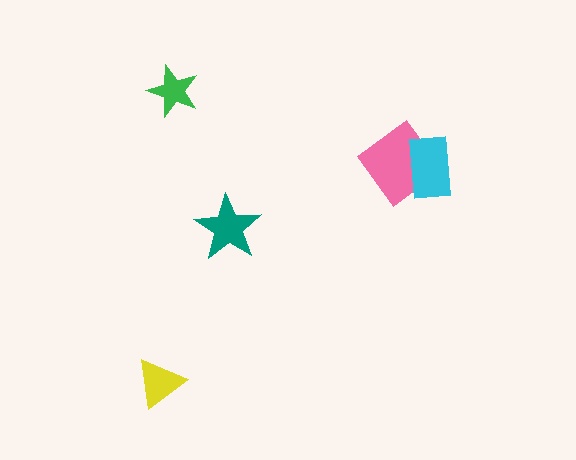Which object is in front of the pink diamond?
The cyan rectangle is in front of the pink diamond.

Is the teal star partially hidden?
No, no other shape covers it.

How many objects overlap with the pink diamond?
1 object overlaps with the pink diamond.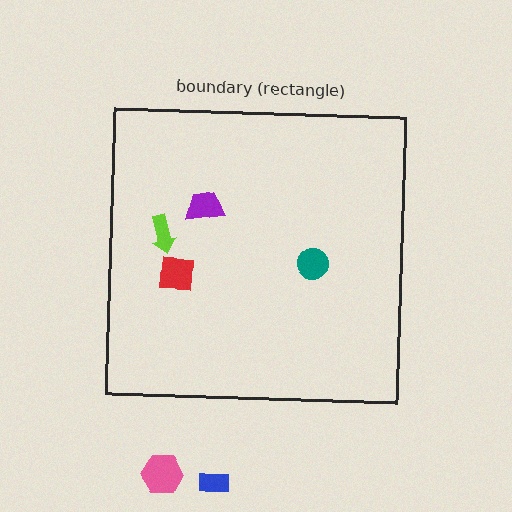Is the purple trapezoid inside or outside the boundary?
Inside.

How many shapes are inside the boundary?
4 inside, 2 outside.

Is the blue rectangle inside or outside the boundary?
Outside.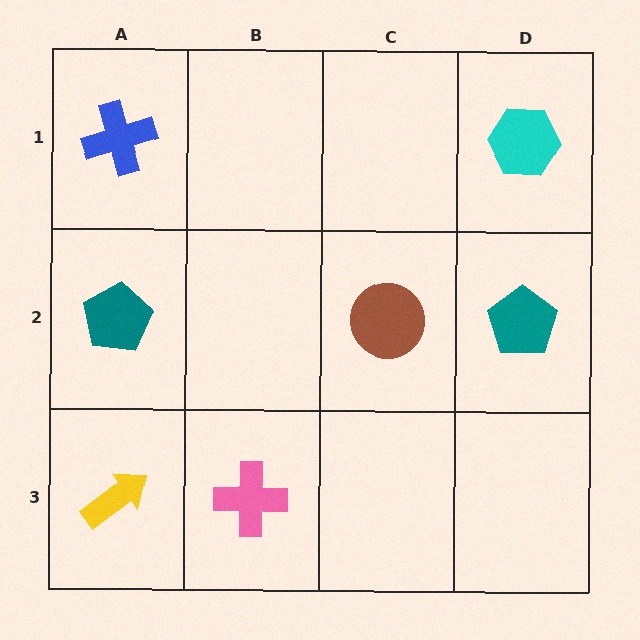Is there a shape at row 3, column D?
No, that cell is empty.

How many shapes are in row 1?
2 shapes.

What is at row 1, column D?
A cyan hexagon.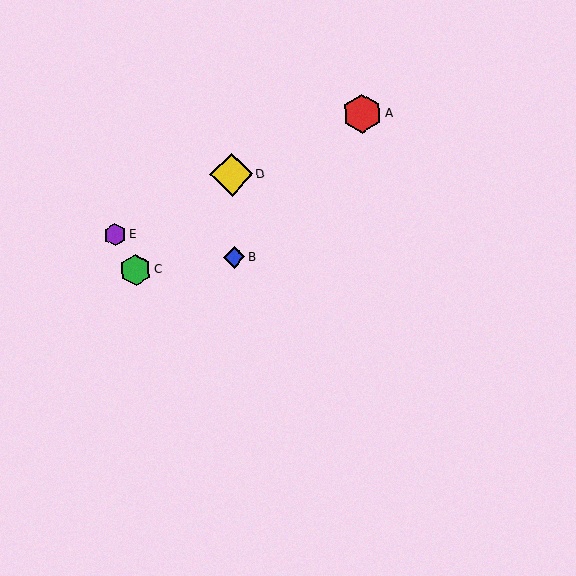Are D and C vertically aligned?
No, D is at x≈232 and C is at x≈136.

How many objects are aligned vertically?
2 objects (B, D) are aligned vertically.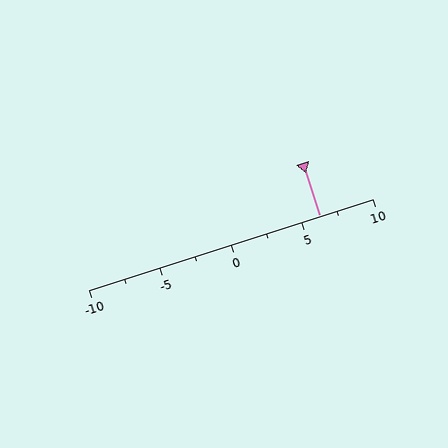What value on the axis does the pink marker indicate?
The marker indicates approximately 6.2.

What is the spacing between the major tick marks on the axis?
The major ticks are spaced 5 apart.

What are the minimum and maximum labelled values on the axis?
The axis runs from -10 to 10.